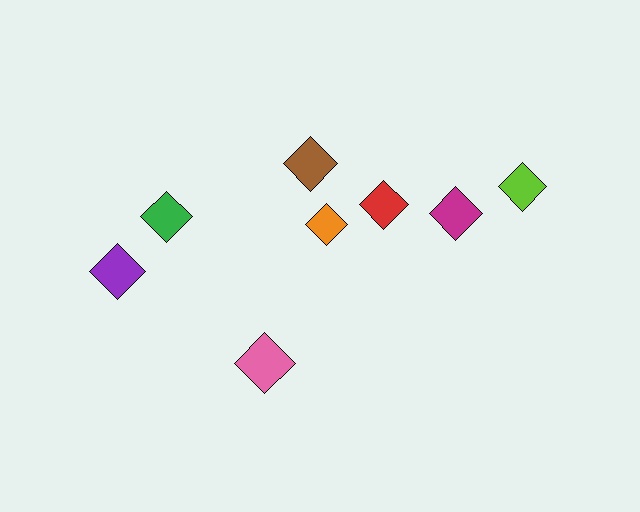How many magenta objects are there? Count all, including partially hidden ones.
There is 1 magenta object.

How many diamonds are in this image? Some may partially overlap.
There are 8 diamonds.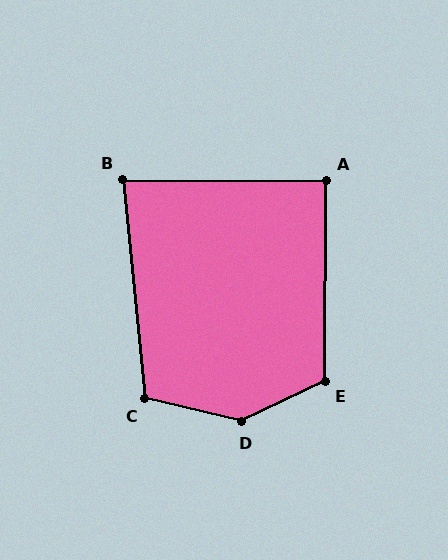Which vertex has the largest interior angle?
D, at approximately 140 degrees.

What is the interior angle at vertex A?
Approximately 90 degrees (approximately right).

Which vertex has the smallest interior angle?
B, at approximately 84 degrees.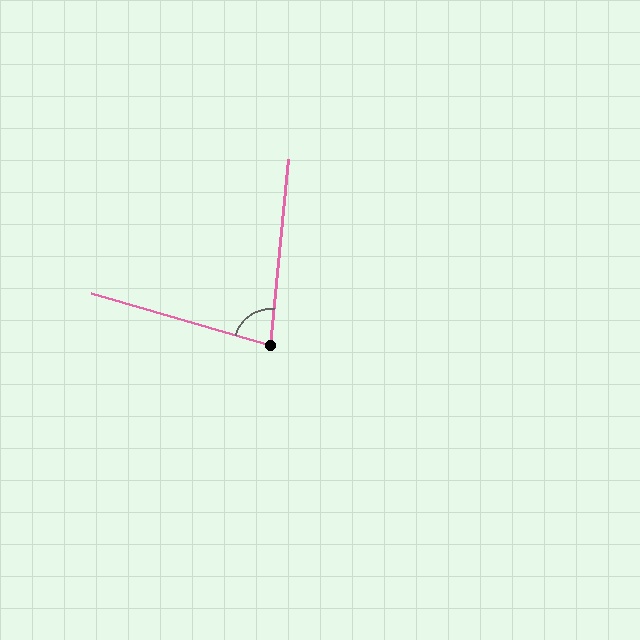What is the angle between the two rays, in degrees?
Approximately 79 degrees.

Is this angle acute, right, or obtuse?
It is acute.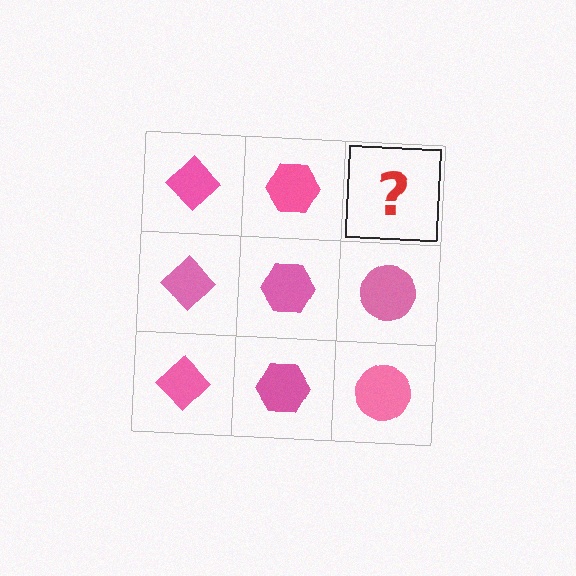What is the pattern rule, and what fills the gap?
The rule is that each column has a consistent shape. The gap should be filled with a pink circle.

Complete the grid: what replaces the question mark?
The question mark should be replaced with a pink circle.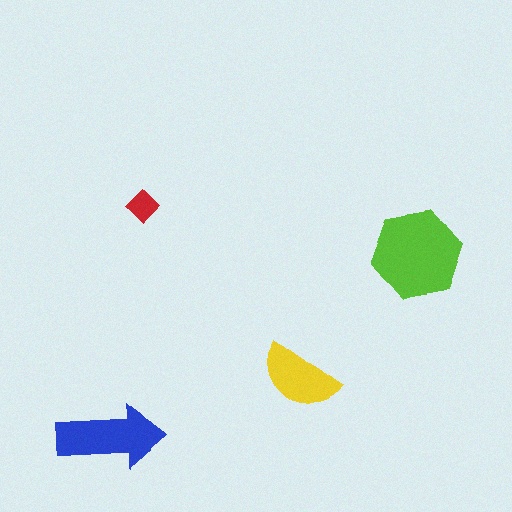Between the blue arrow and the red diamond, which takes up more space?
The blue arrow.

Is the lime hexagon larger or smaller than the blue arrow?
Larger.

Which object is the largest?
The lime hexagon.